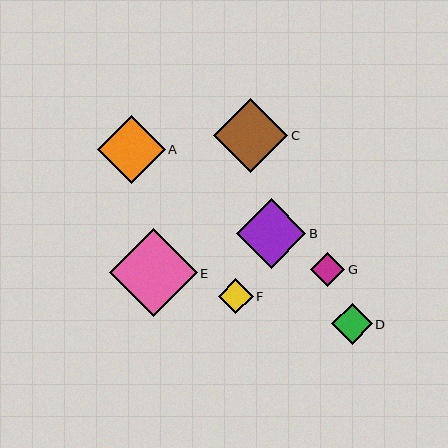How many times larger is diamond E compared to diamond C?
Diamond E is approximately 1.2 times the size of diamond C.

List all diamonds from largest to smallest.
From largest to smallest: E, C, B, A, D, F, G.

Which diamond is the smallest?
Diamond G is the smallest with a size of approximately 34 pixels.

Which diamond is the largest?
Diamond E is the largest with a size of approximately 88 pixels.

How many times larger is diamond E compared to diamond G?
Diamond E is approximately 2.6 times the size of diamond G.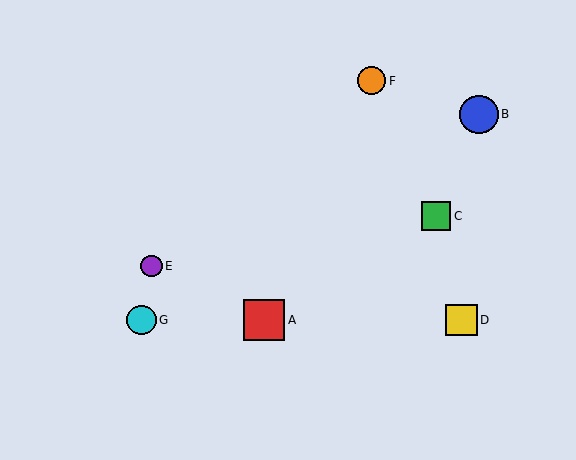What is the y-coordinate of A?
Object A is at y≈320.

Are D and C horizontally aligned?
No, D is at y≈320 and C is at y≈216.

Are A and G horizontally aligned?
Yes, both are at y≈320.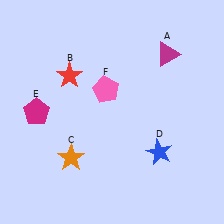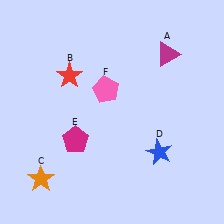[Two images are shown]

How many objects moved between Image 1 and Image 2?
2 objects moved between the two images.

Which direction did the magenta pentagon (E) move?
The magenta pentagon (E) moved right.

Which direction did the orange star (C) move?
The orange star (C) moved left.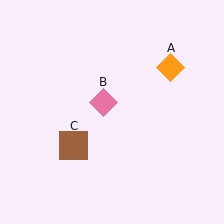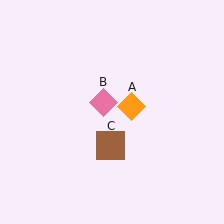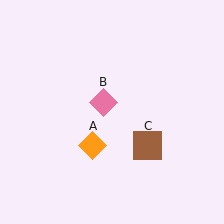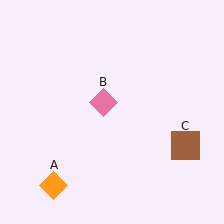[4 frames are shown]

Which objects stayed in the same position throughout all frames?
Pink diamond (object B) remained stationary.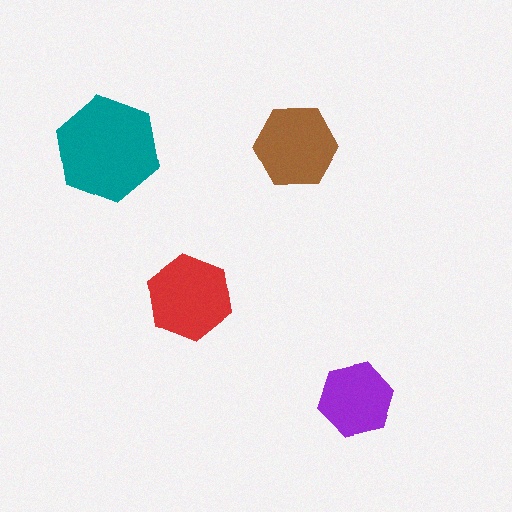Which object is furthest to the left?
The teal hexagon is leftmost.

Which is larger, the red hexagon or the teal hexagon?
The teal one.